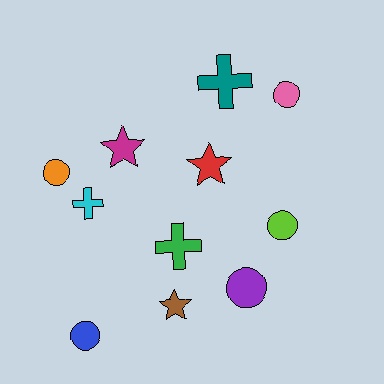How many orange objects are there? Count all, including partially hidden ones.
There is 1 orange object.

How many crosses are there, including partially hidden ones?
There are 3 crosses.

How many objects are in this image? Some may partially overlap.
There are 11 objects.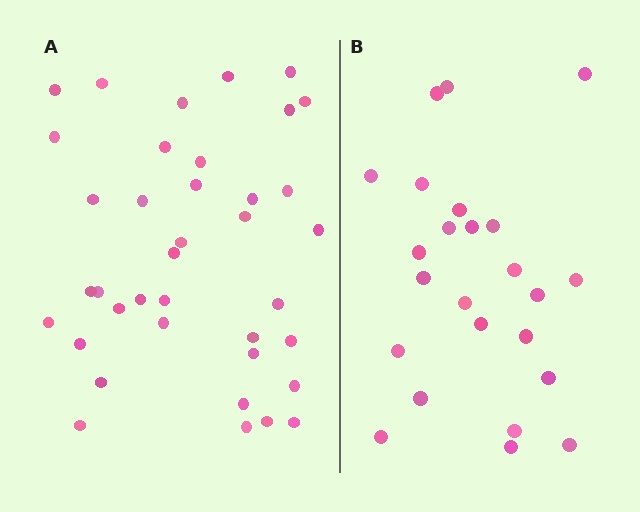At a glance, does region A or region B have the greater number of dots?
Region A (the left region) has more dots.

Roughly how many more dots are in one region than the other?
Region A has approximately 15 more dots than region B.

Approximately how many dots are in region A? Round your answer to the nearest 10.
About 40 dots. (The exact count is 38, which rounds to 40.)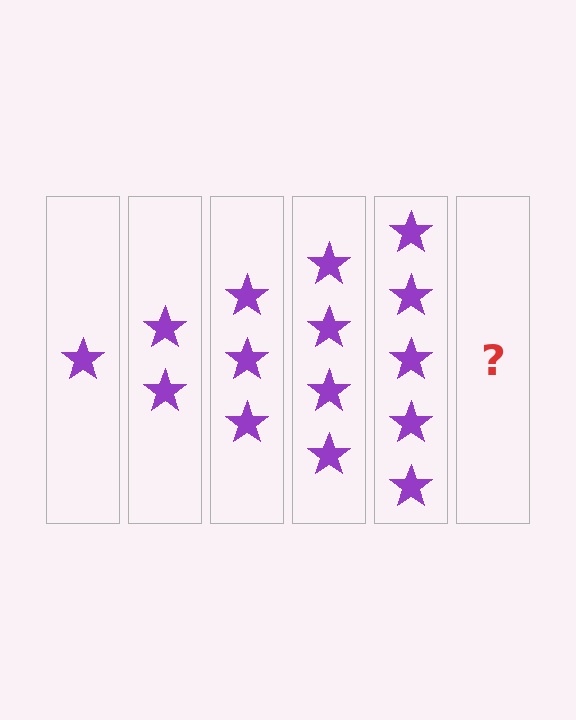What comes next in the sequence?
The next element should be 6 stars.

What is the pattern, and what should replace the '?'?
The pattern is that each step adds one more star. The '?' should be 6 stars.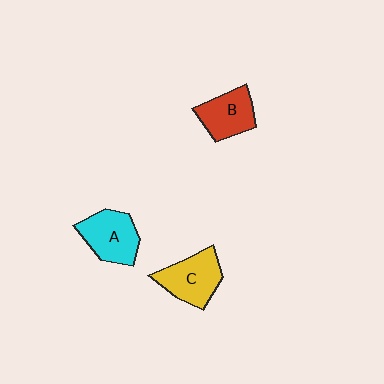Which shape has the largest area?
Shape C (yellow).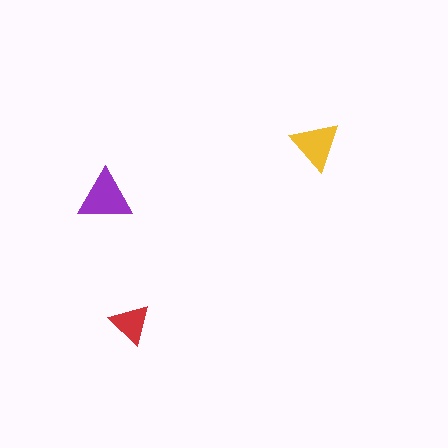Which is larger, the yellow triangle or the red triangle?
The yellow one.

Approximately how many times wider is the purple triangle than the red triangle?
About 1.5 times wider.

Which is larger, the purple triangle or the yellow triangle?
The purple one.